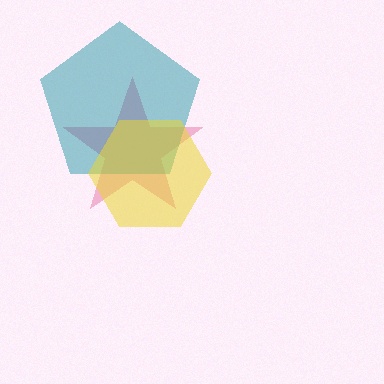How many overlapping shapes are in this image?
There are 3 overlapping shapes in the image.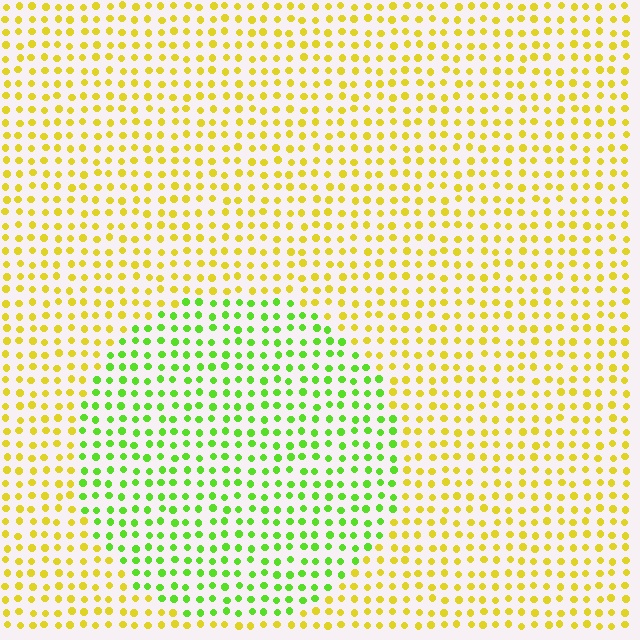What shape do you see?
I see a circle.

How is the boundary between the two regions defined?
The boundary is defined purely by a slight shift in hue (about 48 degrees). Spacing, size, and orientation are identical on both sides.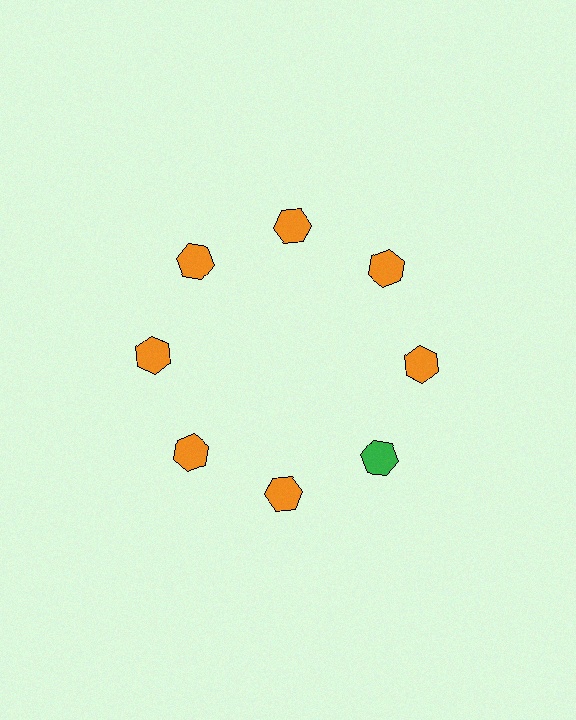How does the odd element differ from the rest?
It has a different color: green instead of orange.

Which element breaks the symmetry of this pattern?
The green hexagon at roughly the 4 o'clock position breaks the symmetry. All other shapes are orange hexagons.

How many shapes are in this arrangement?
There are 8 shapes arranged in a ring pattern.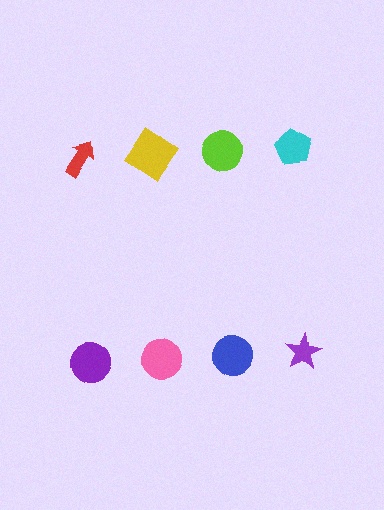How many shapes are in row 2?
4 shapes.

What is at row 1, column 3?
A lime circle.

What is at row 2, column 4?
A purple star.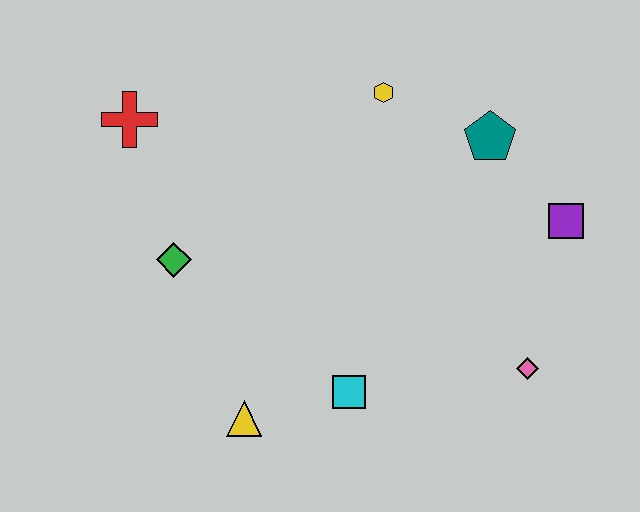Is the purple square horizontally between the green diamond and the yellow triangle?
No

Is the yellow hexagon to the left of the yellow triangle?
No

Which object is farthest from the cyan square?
The red cross is farthest from the cyan square.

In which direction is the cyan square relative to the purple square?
The cyan square is to the left of the purple square.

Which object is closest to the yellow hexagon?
The teal pentagon is closest to the yellow hexagon.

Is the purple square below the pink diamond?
No